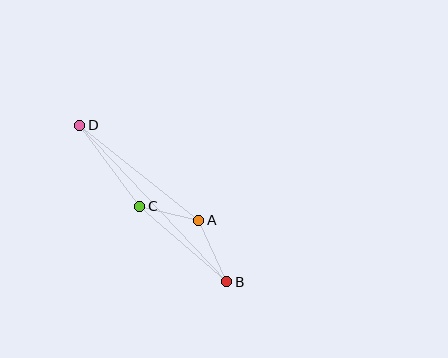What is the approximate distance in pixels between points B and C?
The distance between B and C is approximately 115 pixels.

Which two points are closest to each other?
Points A and C are closest to each other.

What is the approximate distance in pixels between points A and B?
The distance between A and B is approximately 67 pixels.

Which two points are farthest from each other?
Points B and D are farthest from each other.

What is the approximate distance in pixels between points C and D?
The distance between C and D is approximately 100 pixels.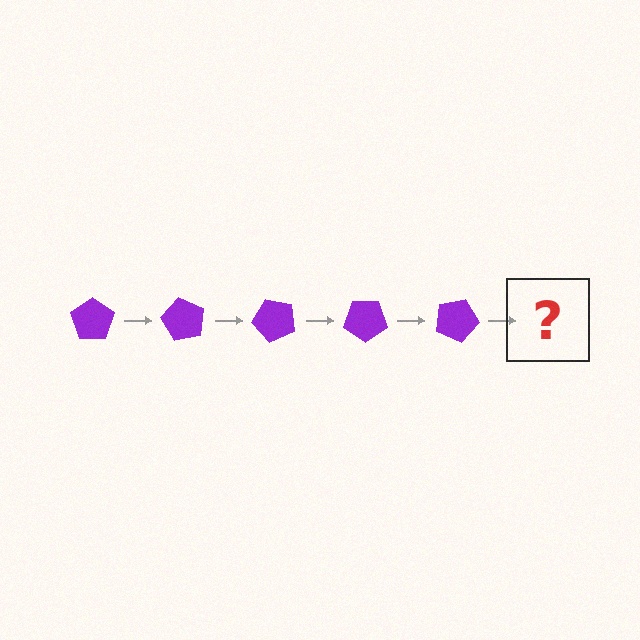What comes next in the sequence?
The next element should be a purple pentagon rotated 300 degrees.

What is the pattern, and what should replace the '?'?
The pattern is that the pentagon rotates 60 degrees each step. The '?' should be a purple pentagon rotated 300 degrees.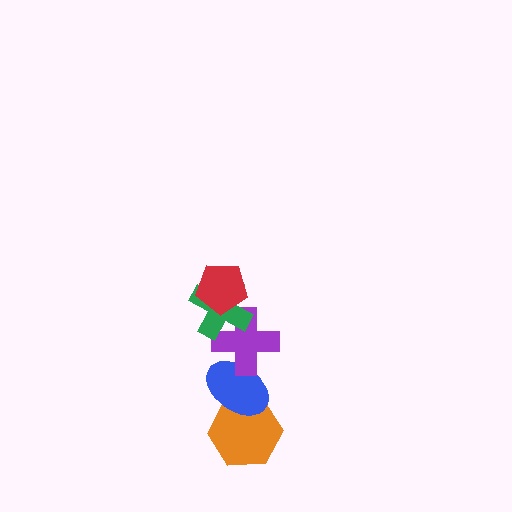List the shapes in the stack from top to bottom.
From top to bottom: the red pentagon, the green cross, the purple cross, the blue ellipse, the orange hexagon.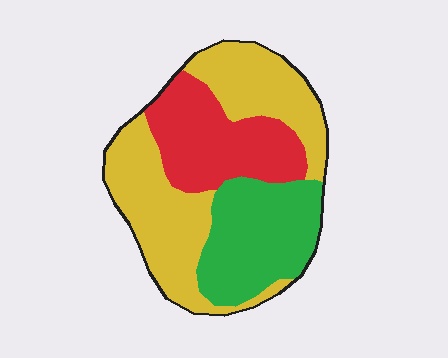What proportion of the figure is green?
Green takes up about one quarter (1/4) of the figure.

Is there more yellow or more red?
Yellow.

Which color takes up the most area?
Yellow, at roughly 45%.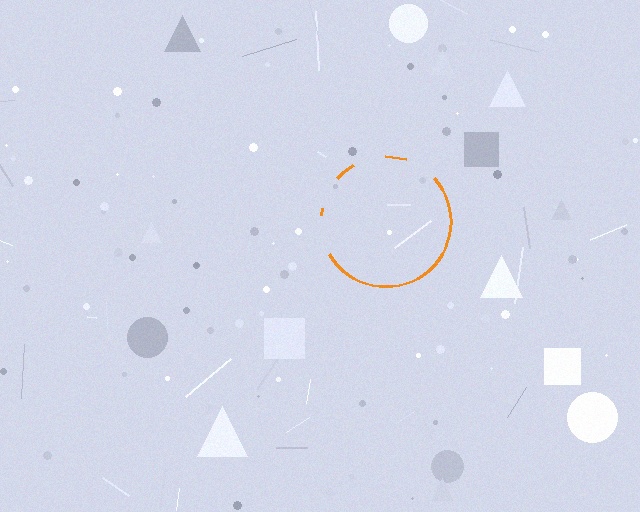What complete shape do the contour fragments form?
The contour fragments form a circle.